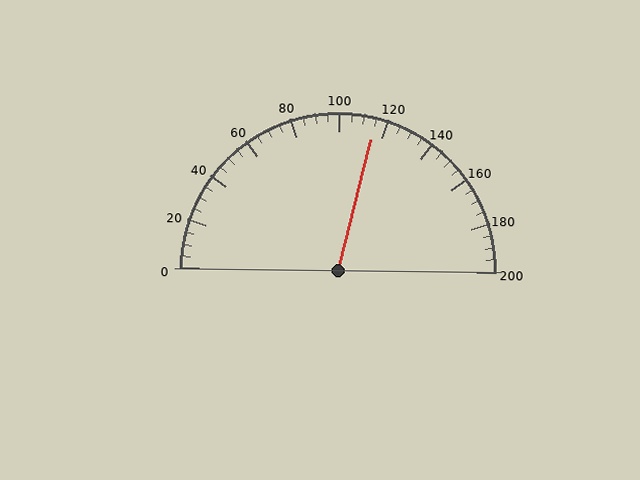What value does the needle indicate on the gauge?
The needle indicates approximately 115.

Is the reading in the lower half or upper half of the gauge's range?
The reading is in the upper half of the range (0 to 200).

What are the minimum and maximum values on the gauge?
The gauge ranges from 0 to 200.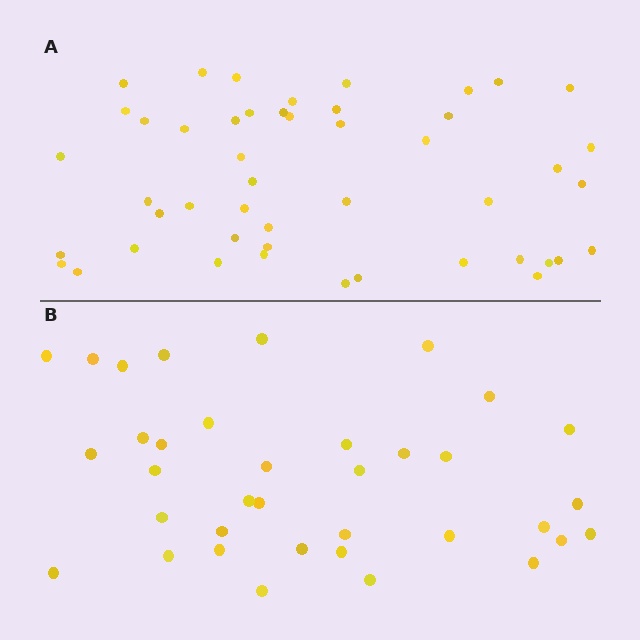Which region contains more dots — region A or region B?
Region A (the top region) has more dots.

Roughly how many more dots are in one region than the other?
Region A has roughly 12 or so more dots than region B.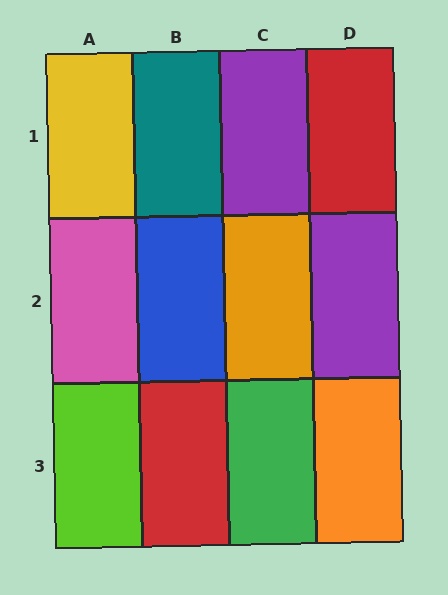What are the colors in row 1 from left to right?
Yellow, teal, purple, red.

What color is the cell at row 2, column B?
Blue.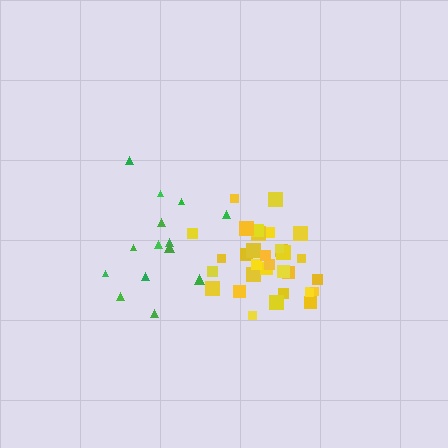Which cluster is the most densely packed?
Yellow.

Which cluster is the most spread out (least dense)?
Green.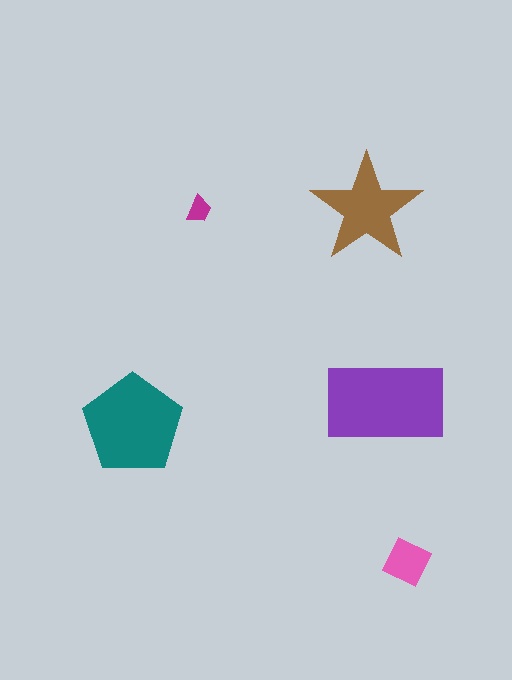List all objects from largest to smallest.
The purple rectangle, the teal pentagon, the brown star, the pink diamond, the magenta trapezoid.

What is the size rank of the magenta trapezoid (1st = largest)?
5th.